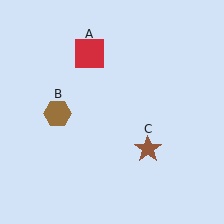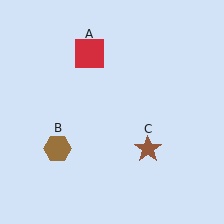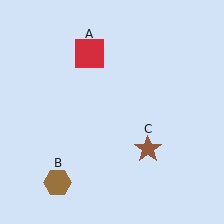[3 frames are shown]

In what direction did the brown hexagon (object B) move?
The brown hexagon (object B) moved down.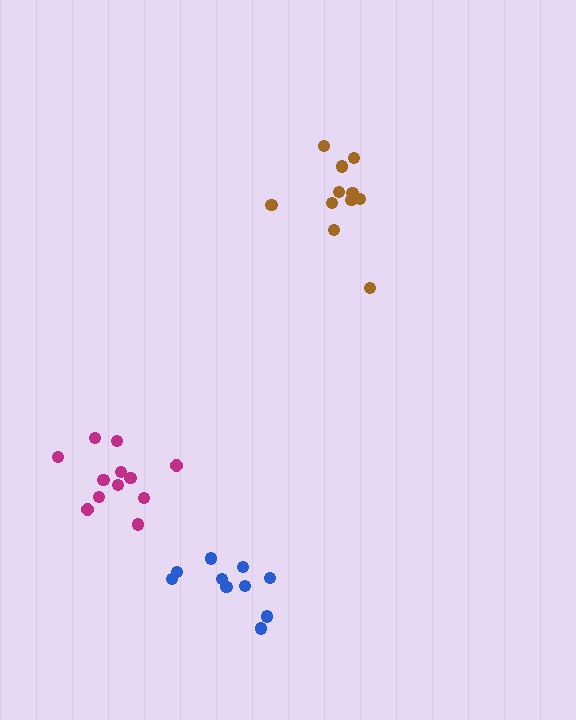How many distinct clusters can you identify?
There are 3 distinct clusters.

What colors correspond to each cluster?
The clusters are colored: brown, blue, magenta.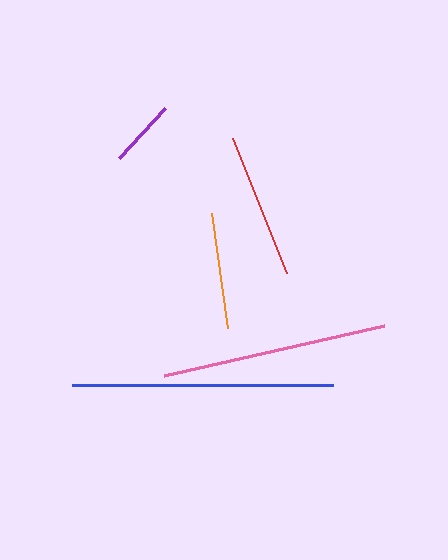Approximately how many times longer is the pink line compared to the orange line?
The pink line is approximately 2.0 times the length of the orange line.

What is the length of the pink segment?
The pink segment is approximately 226 pixels long.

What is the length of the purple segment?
The purple segment is approximately 68 pixels long.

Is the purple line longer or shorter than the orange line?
The orange line is longer than the purple line.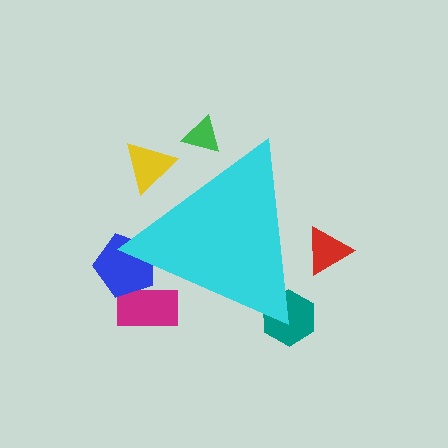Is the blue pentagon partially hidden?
Yes, the blue pentagon is partially hidden behind the cyan triangle.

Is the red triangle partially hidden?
Yes, the red triangle is partially hidden behind the cyan triangle.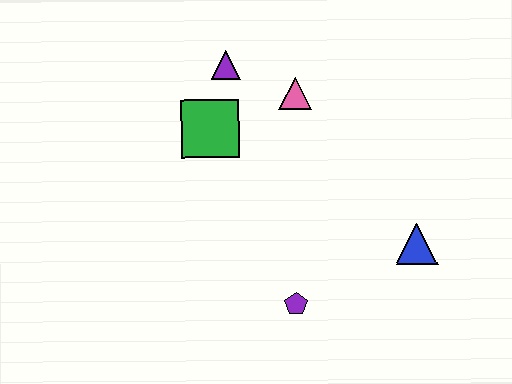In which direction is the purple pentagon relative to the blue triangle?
The purple pentagon is to the left of the blue triangle.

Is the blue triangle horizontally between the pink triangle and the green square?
No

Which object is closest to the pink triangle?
The purple triangle is closest to the pink triangle.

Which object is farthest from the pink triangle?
The purple pentagon is farthest from the pink triangle.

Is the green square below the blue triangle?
No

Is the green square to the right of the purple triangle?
No